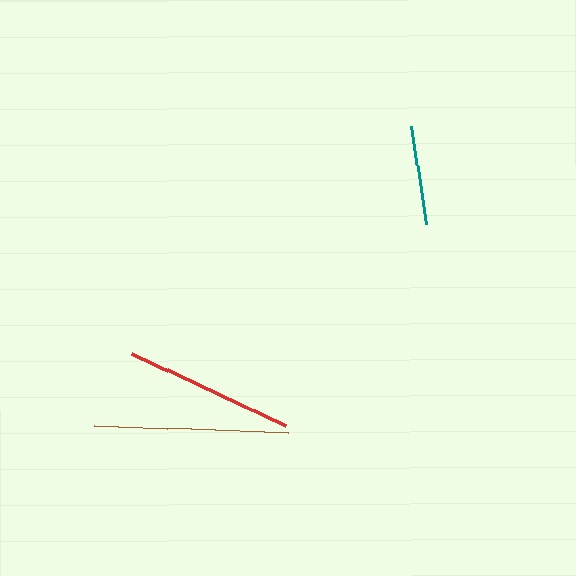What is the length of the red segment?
The red segment is approximately 170 pixels long.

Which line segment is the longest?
The brown line is the longest at approximately 194 pixels.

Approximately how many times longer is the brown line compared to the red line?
The brown line is approximately 1.1 times the length of the red line.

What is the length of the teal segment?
The teal segment is approximately 98 pixels long.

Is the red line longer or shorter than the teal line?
The red line is longer than the teal line.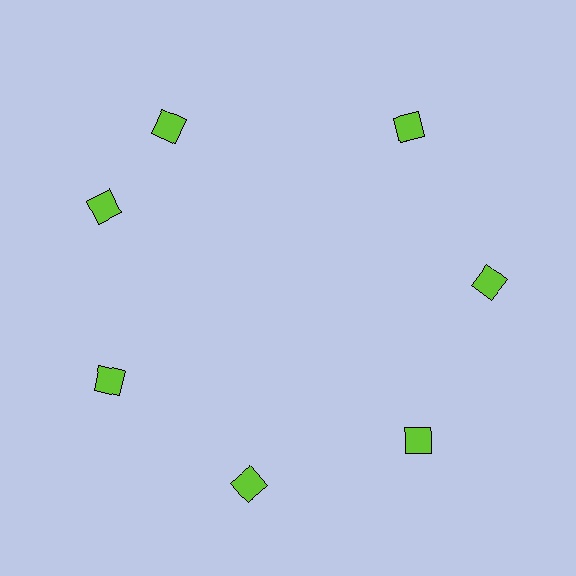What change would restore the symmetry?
The symmetry would be restored by rotating it back into even spacing with its neighbors so that all 7 diamonds sit at equal angles and equal distance from the center.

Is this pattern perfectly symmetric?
No. The 7 lime diamonds are arranged in a ring, but one element near the 12 o'clock position is rotated out of alignment along the ring, breaking the 7-fold rotational symmetry.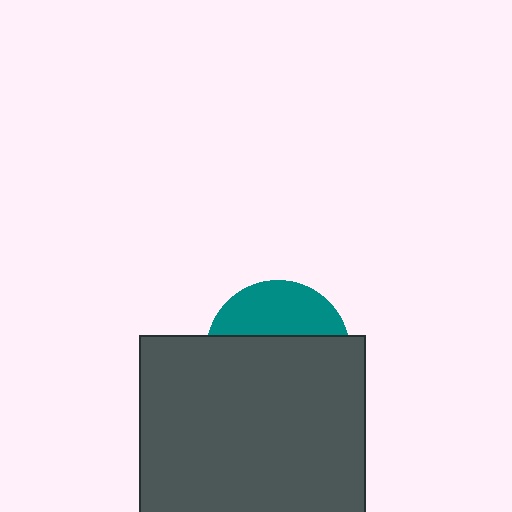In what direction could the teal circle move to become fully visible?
The teal circle could move up. That would shift it out from behind the dark gray square entirely.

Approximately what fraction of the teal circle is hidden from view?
Roughly 64% of the teal circle is hidden behind the dark gray square.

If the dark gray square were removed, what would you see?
You would see the complete teal circle.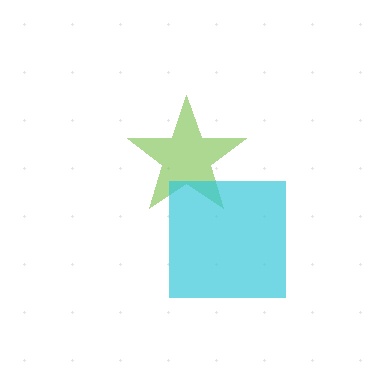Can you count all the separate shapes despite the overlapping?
Yes, there are 2 separate shapes.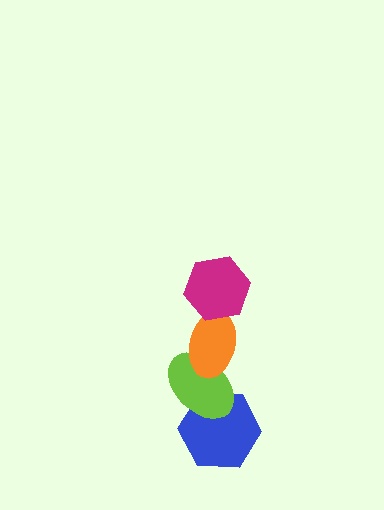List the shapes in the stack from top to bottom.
From top to bottom: the magenta hexagon, the orange ellipse, the lime ellipse, the blue hexagon.